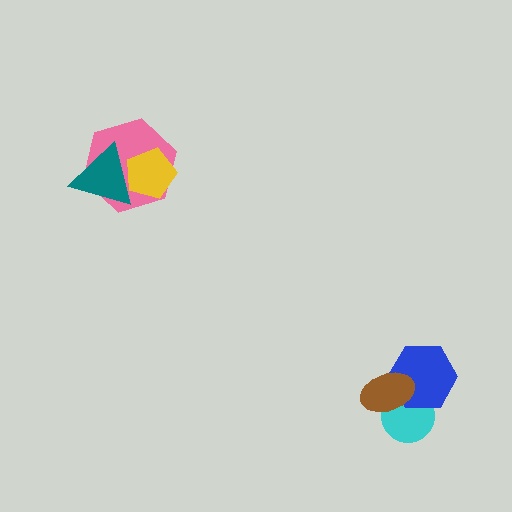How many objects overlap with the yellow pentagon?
2 objects overlap with the yellow pentagon.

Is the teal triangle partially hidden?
Yes, it is partially covered by another shape.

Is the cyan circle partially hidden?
Yes, it is partially covered by another shape.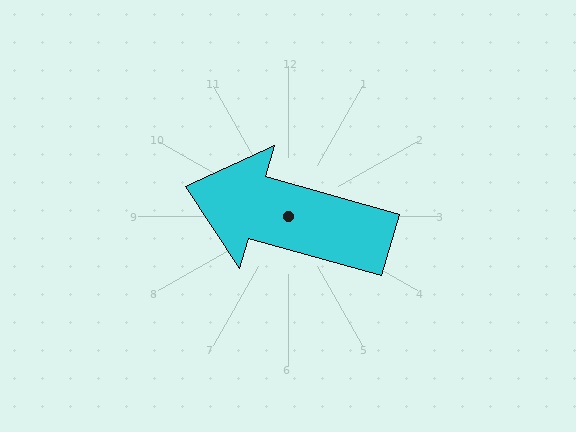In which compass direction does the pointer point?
West.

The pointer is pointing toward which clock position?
Roughly 10 o'clock.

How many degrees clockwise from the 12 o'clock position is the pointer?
Approximately 286 degrees.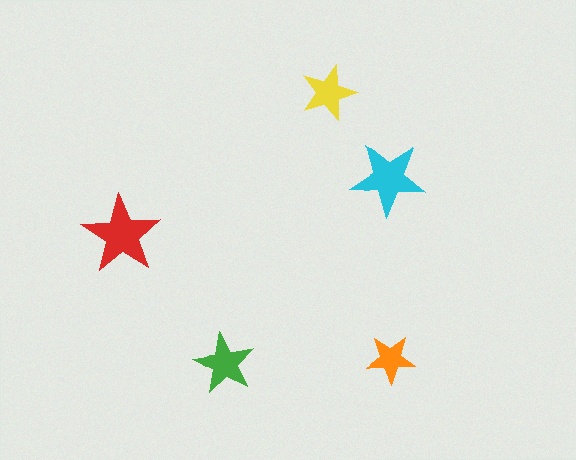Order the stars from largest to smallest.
the red one, the cyan one, the green one, the yellow one, the orange one.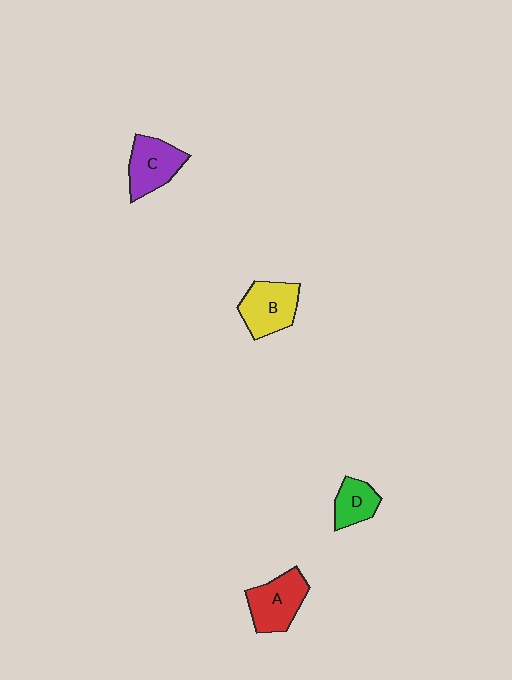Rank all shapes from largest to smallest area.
From largest to smallest: A (red), B (yellow), C (purple), D (green).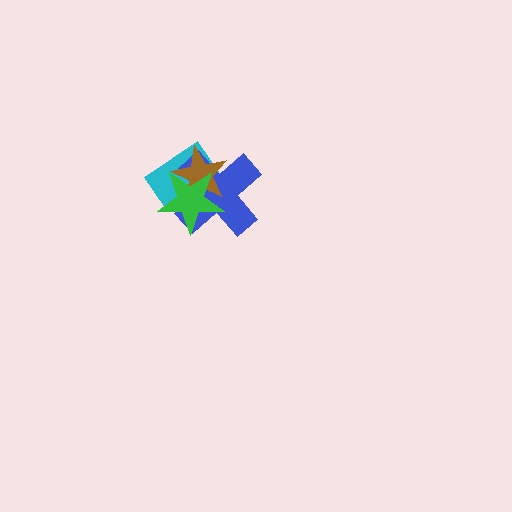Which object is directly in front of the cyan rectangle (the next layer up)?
The blue cross is directly in front of the cyan rectangle.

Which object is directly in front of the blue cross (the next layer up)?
The brown star is directly in front of the blue cross.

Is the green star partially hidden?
No, no other shape covers it.